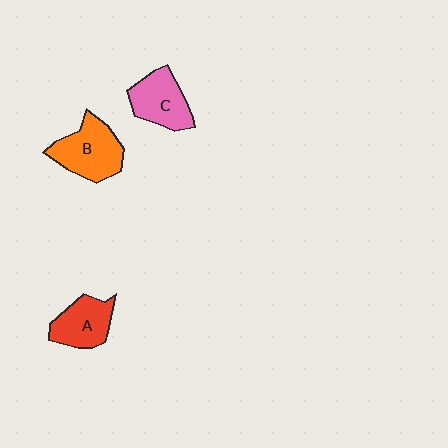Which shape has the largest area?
Shape B (orange).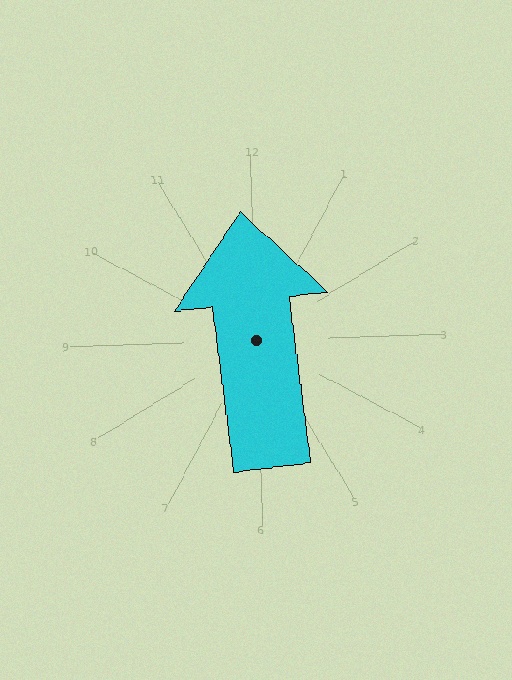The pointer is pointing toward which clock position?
Roughly 12 o'clock.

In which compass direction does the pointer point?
North.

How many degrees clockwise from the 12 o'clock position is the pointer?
Approximately 355 degrees.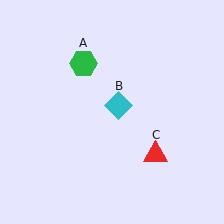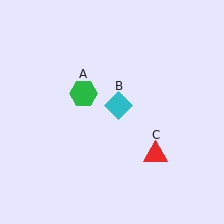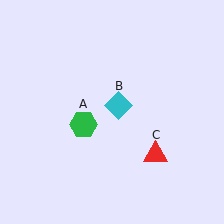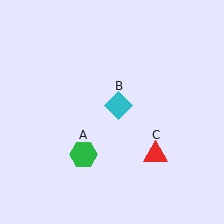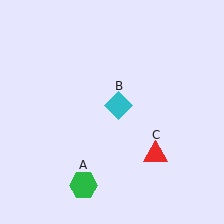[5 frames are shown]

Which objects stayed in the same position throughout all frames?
Cyan diamond (object B) and red triangle (object C) remained stationary.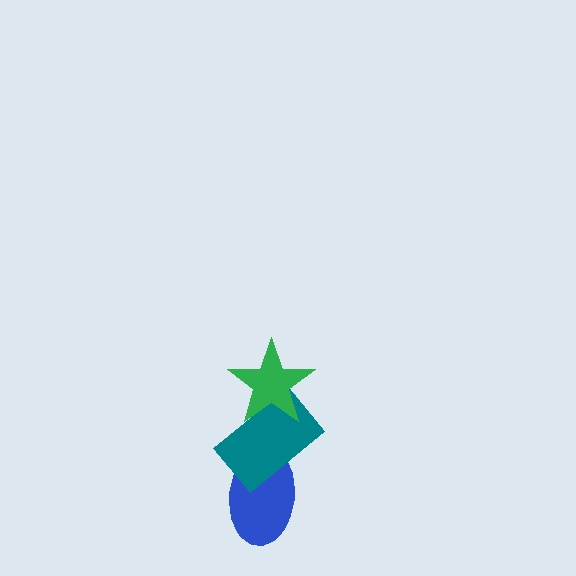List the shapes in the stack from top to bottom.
From top to bottom: the green star, the teal rectangle, the blue ellipse.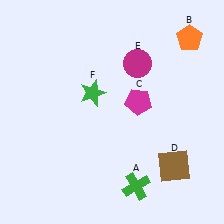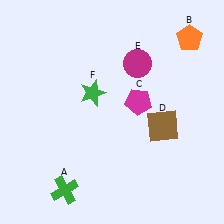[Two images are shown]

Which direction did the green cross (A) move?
The green cross (A) moved left.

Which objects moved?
The objects that moved are: the green cross (A), the brown square (D).